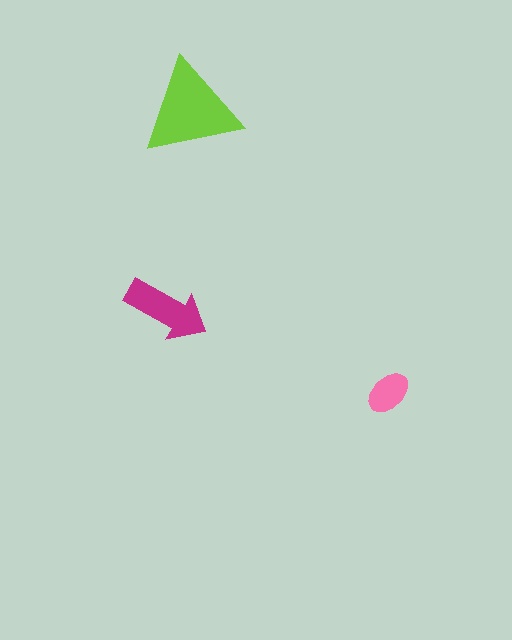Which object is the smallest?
The pink ellipse.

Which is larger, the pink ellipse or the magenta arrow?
The magenta arrow.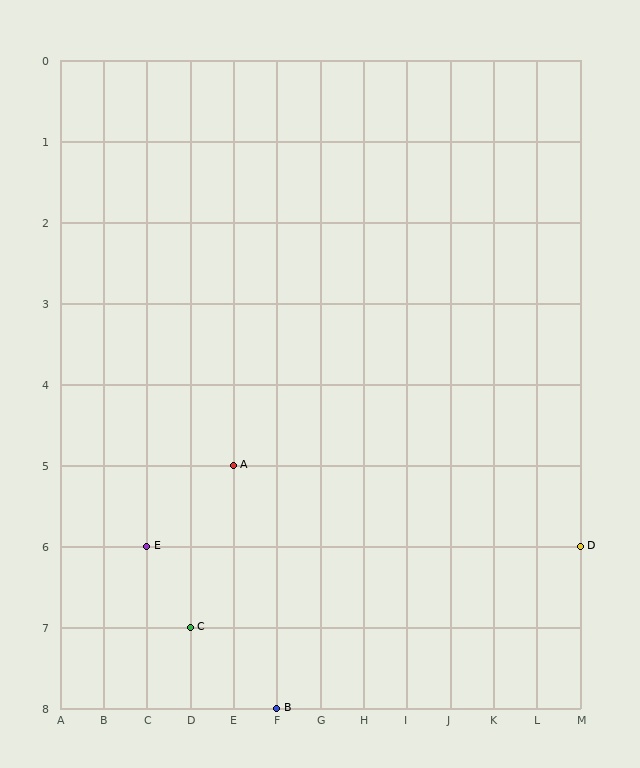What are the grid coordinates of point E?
Point E is at grid coordinates (C, 6).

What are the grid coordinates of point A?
Point A is at grid coordinates (E, 5).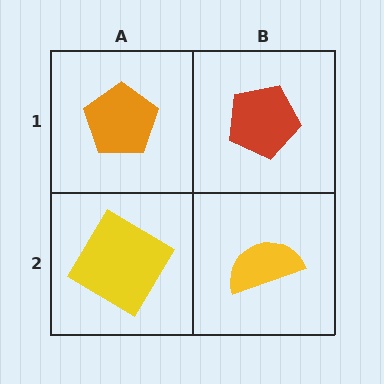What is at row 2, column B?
A yellow semicircle.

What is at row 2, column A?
A yellow diamond.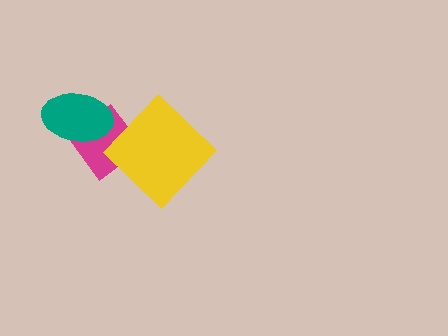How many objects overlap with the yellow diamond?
1 object overlaps with the yellow diamond.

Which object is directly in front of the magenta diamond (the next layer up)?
The yellow diamond is directly in front of the magenta diamond.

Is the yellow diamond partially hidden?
No, no other shape covers it.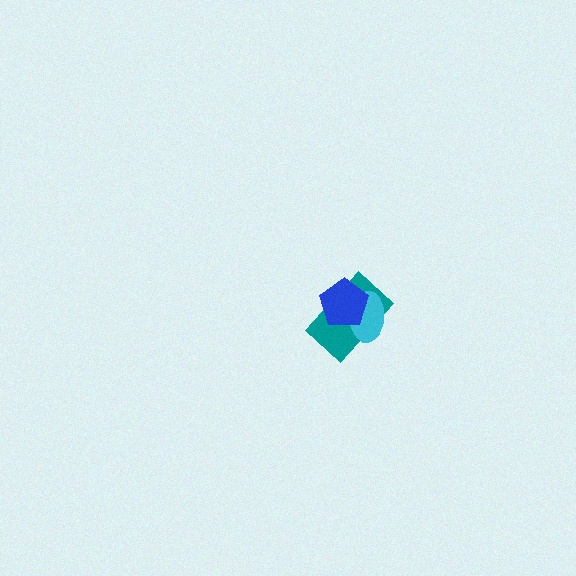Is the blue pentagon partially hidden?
No, no other shape covers it.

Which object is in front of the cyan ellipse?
The blue pentagon is in front of the cyan ellipse.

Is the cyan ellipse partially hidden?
Yes, it is partially covered by another shape.